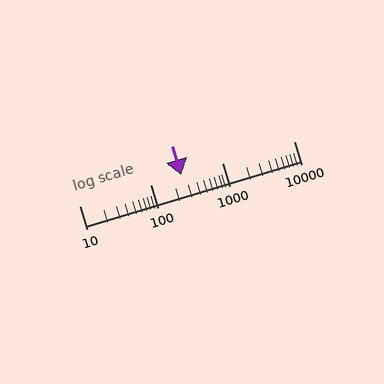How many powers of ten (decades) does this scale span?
The scale spans 3 decades, from 10 to 10000.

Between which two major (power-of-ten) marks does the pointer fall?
The pointer is between 100 and 1000.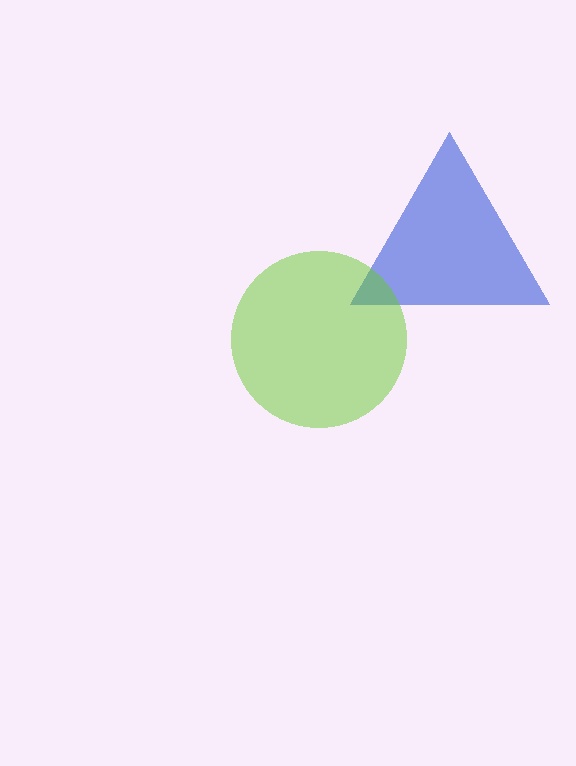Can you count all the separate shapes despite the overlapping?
Yes, there are 2 separate shapes.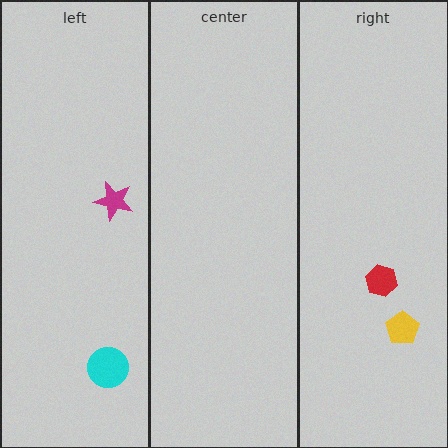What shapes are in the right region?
The red hexagon, the yellow pentagon.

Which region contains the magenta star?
The left region.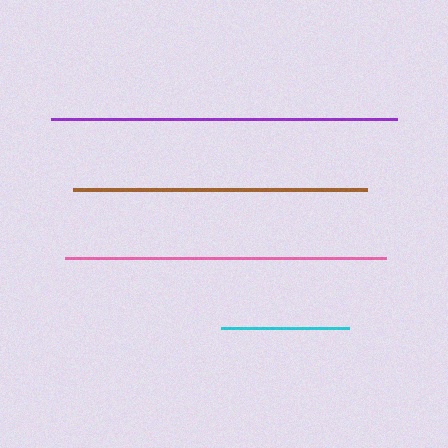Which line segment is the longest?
The purple line is the longest at approximately 346 pixels.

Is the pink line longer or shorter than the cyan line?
The pink line is longer than the cyan line.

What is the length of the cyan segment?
The cyan segment is approximately 127 pixels long.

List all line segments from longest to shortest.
From longest to shortest: purple, pink, brown, cyan.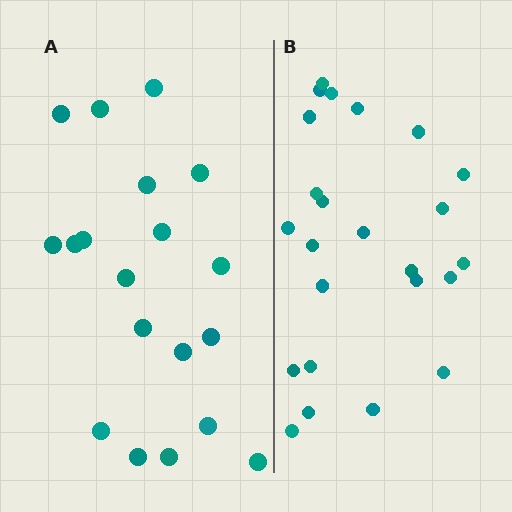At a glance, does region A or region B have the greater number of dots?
Region B (the right region) has more dots.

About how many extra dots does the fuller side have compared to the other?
Region B has about 5 more dots than region A.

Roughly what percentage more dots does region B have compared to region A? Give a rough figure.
About 25% more.